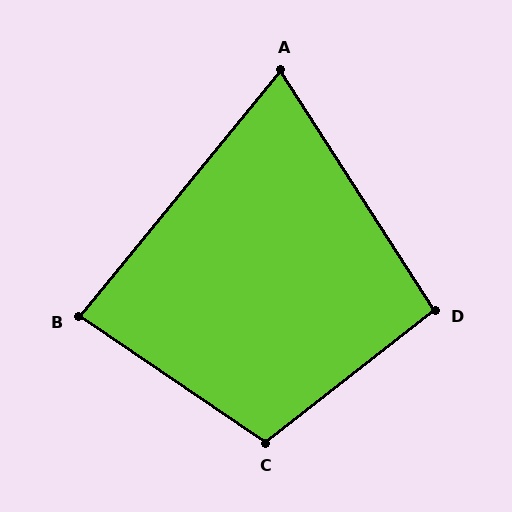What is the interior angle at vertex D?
Approximately 95 degrees (obtuse).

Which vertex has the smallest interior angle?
A, at approximately 72 degrees.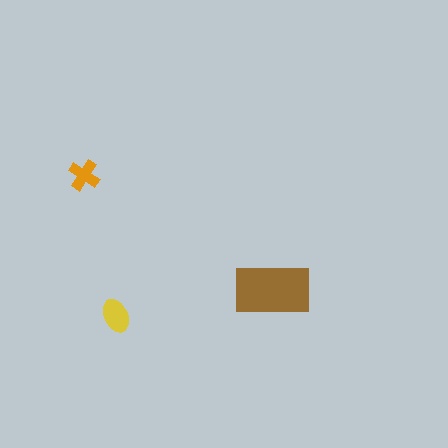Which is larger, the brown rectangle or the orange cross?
The brown rectangle.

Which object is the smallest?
The orange cross.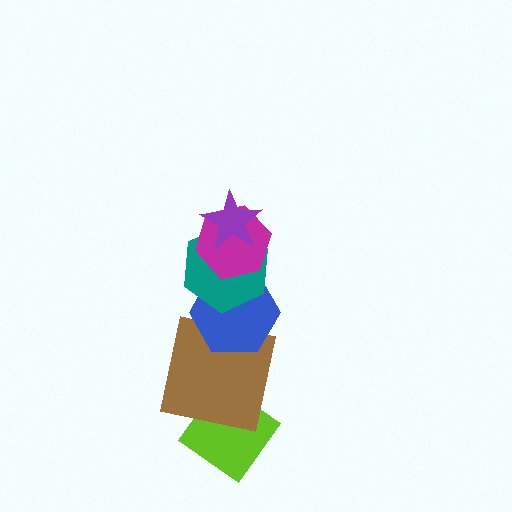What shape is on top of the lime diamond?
The brown square is on top of the lime diamond.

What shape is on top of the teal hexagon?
The magenta hexagon is on top of the teal hexagon.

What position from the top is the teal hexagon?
The teal hexagon is 3rd from the top.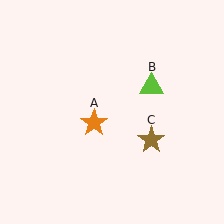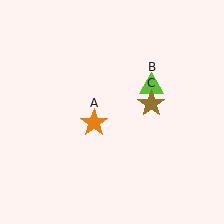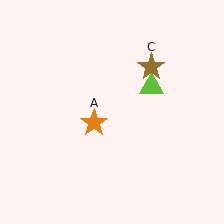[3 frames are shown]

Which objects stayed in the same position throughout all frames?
Orange star (object A) and lime triangle (object B) remained stationary.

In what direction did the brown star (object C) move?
The brown star (object C) moved up.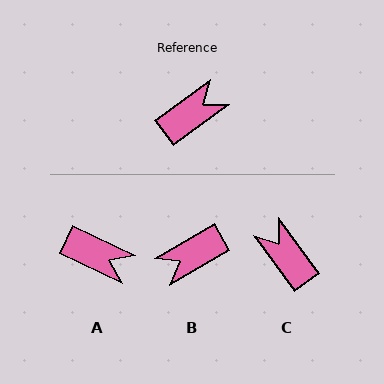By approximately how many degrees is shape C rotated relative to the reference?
Approximately 90 degrees counter-clockwise.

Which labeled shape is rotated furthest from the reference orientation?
B, about 174 degrees away.